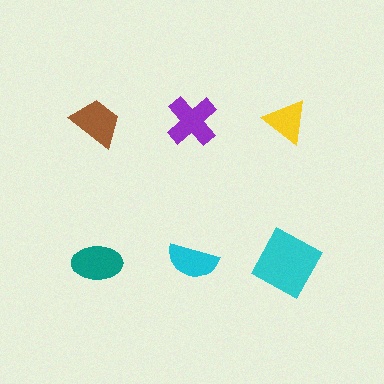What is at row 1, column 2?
A purple cross.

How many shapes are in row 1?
3 shapes.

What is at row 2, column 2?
A cyan semicircle.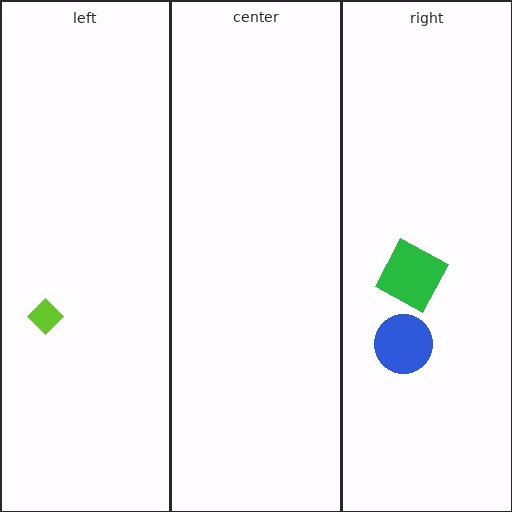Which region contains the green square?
The right region.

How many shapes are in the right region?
2.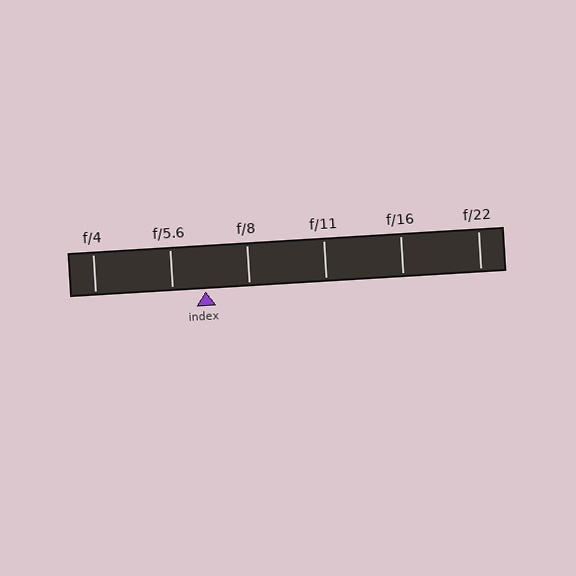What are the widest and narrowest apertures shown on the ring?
The widest aperture shown is f/4 and the narrowest is f/22.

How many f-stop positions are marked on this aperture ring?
There are 6 f-stop positions marked.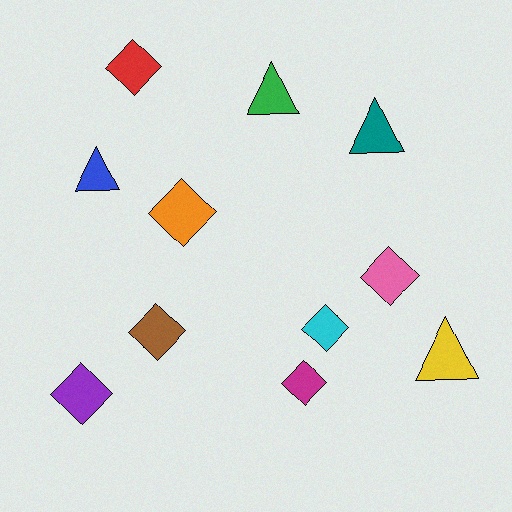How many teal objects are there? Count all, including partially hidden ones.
There is 1 teal object.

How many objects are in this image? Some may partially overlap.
There are 11 objects.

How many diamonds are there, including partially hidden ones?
There are 7 diamonds.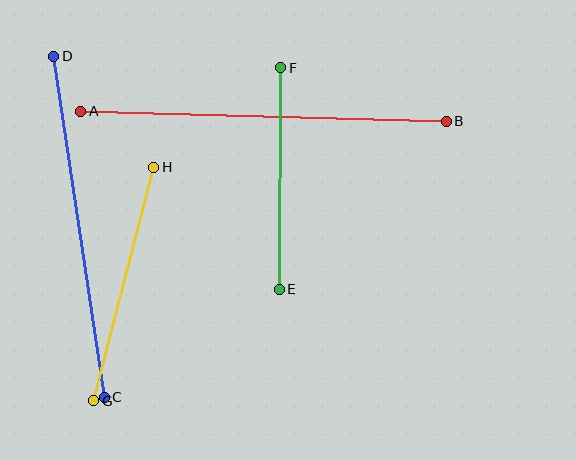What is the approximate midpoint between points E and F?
The midpoint is at approximately (280, 178) pixels.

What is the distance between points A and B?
The distance is approximately 366 pixels.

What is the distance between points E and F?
The distance is approximately 222 pixels.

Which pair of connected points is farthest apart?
Points A and B are farthest apart.